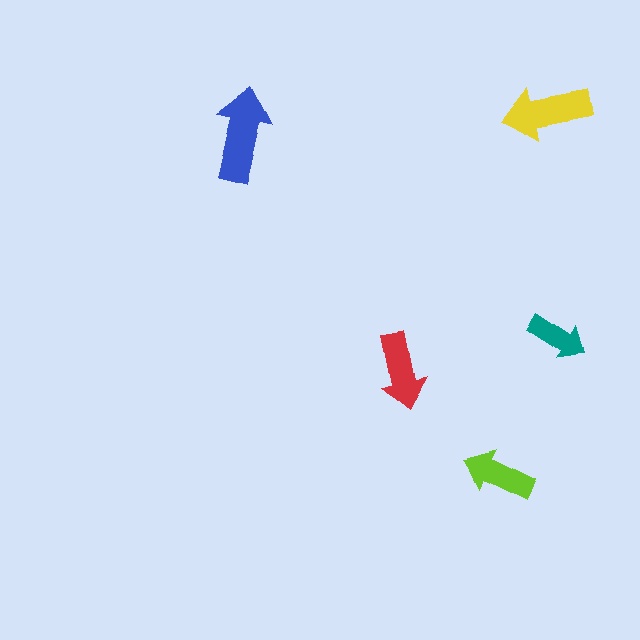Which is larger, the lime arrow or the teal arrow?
The lime one.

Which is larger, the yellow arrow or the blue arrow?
The blue one.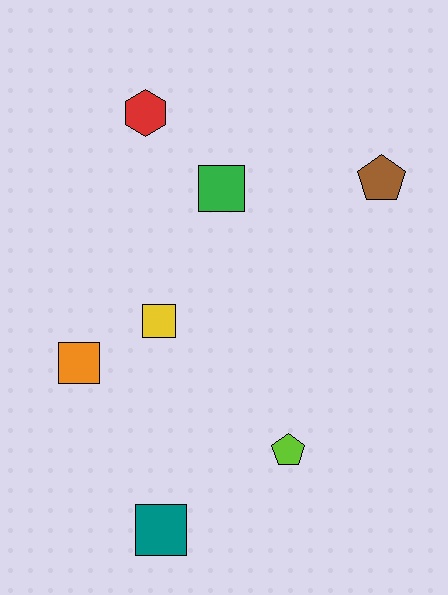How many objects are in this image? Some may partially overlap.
There are 7 objects.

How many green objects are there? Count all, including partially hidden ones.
There is 1 green object.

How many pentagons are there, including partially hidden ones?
There are 2 pentagons.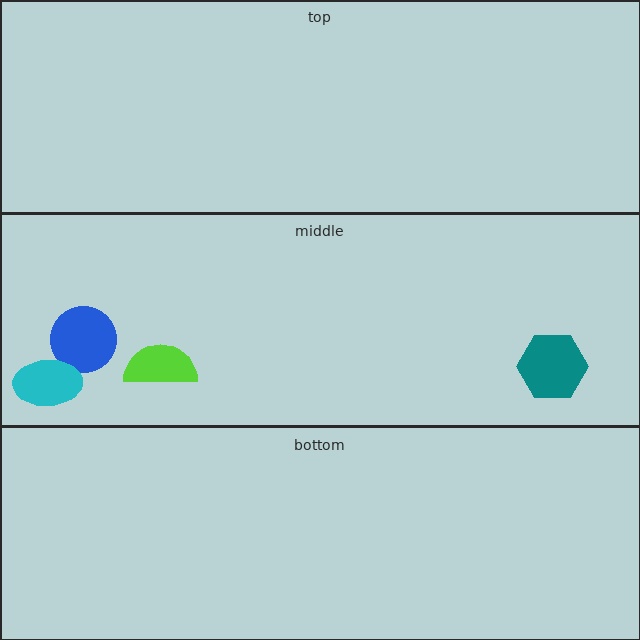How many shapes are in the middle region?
4.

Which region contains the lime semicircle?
The middle region.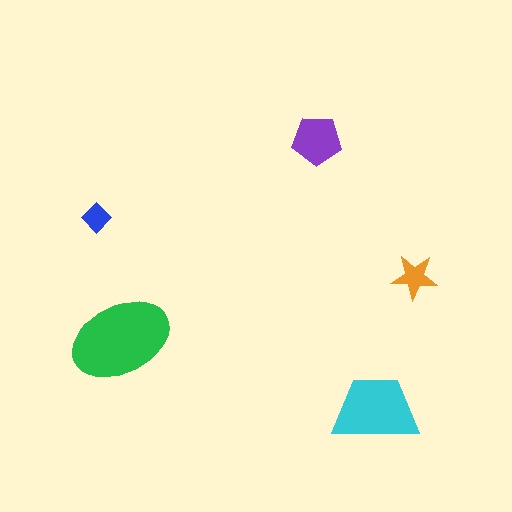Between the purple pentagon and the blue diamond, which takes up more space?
The purple pentagon.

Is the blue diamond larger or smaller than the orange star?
Smaller.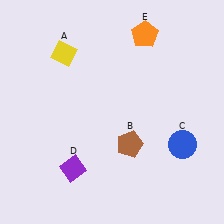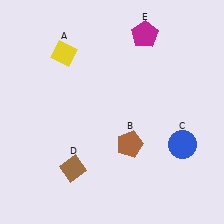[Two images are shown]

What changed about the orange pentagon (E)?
In Image 1, E is orange. In Image 2, it changed to magenta.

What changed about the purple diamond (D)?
In Image 1, D is purple. In Image 2, it changed to brown.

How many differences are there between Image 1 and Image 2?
There are 2 differences between the two images.